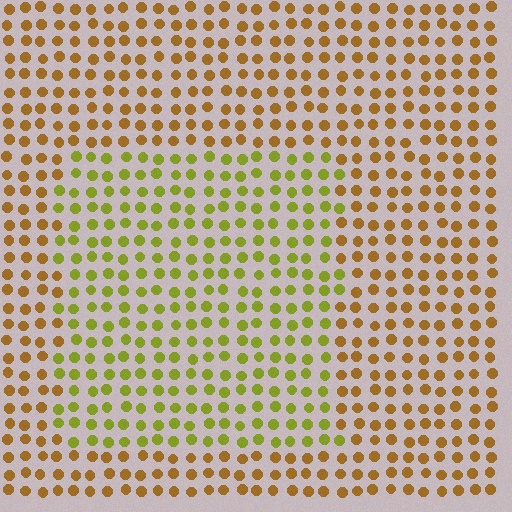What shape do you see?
I see a rectangle.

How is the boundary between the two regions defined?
The boundary is defined purely by a slight shift in hue (about 39 degrees). Spacing, size, and orientation are identical on both sides.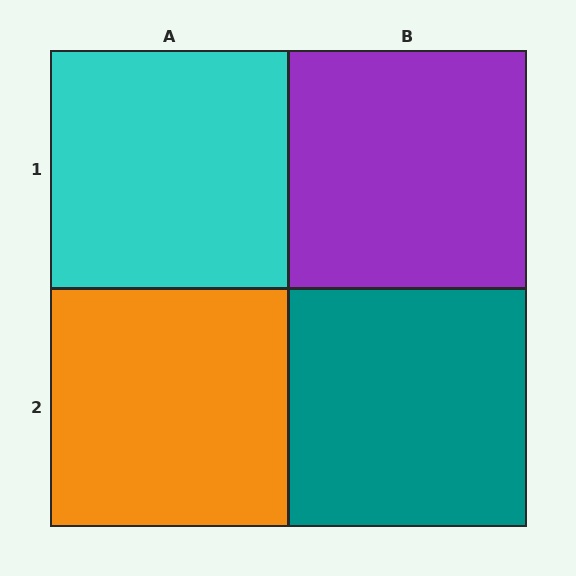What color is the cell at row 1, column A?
Cyan.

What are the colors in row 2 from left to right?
Orange, teal.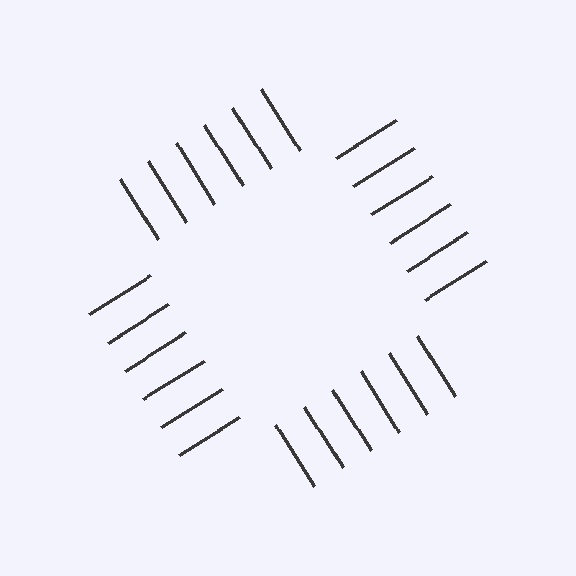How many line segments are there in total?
24 — 6 along each of the 4 edges.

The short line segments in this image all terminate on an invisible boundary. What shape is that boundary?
An illusory square — the line segments terminate on its edges but no continuous stroke is drawn.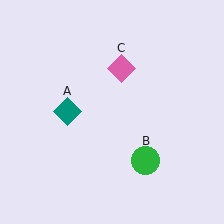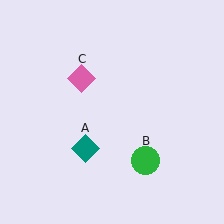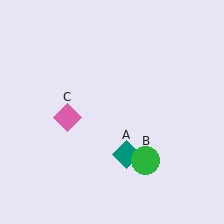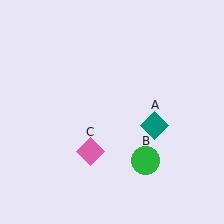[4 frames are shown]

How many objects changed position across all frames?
2 objects changed position: teal diamond (object A), pink diamond (object C).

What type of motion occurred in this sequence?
The teal diamond (object A), pink diamond (object C) rotated counterclockwise around the center of the scene.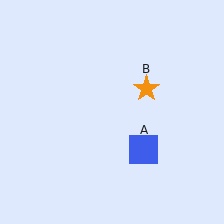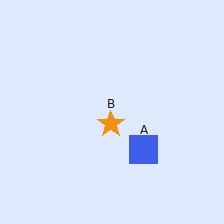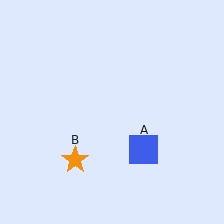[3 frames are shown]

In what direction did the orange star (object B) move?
The orange star (object B) moved down and to the left.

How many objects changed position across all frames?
1 object changed position: orange star (object B).